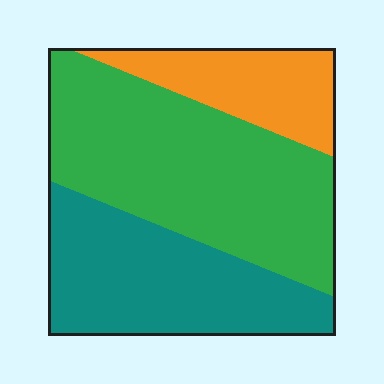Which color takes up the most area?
Green, at roughly 50%.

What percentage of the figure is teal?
Teal takes up about one third (1/3) of the figure.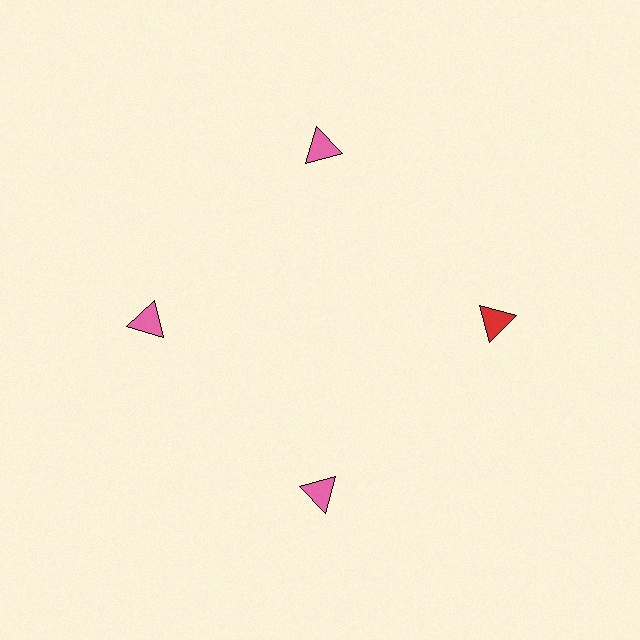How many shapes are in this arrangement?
There are 4 shapes arranged in a ring pattern.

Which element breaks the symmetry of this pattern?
The red triangle at roughly the 3 o'clock position breaks the symmetry. All other shapes are pink triangles.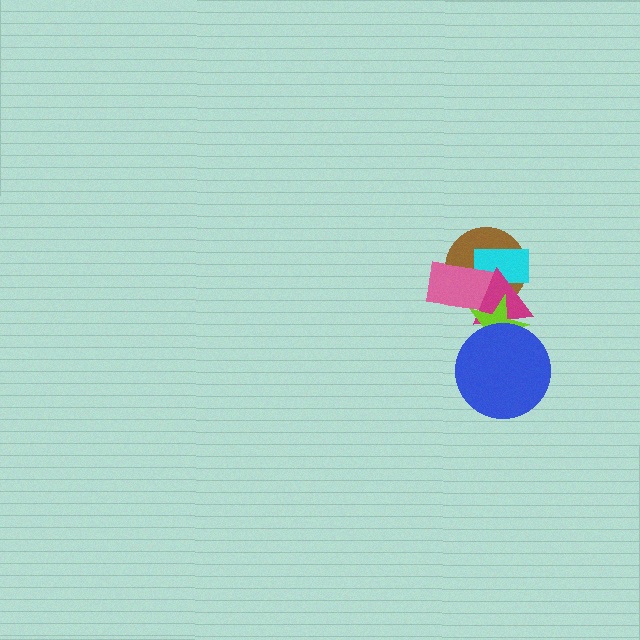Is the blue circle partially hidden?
No, no other shape covers it.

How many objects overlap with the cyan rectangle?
3 objects overlap with the cyan rectangle.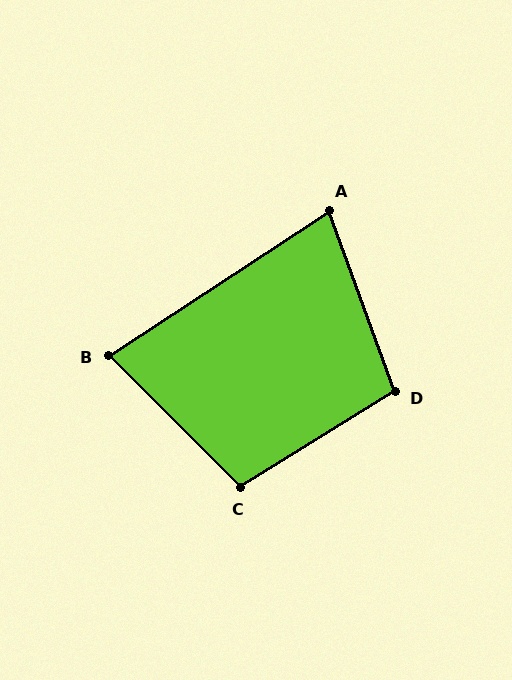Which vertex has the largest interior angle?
C, at approximately 103 degrees.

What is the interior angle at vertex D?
Approximately 102 degrees (obtuse).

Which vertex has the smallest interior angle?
A, at approximately 77 degrees.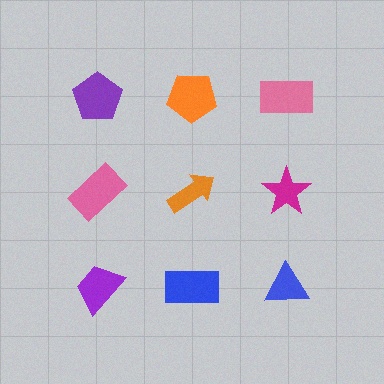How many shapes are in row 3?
3 shapes.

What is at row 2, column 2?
An orange arrow.